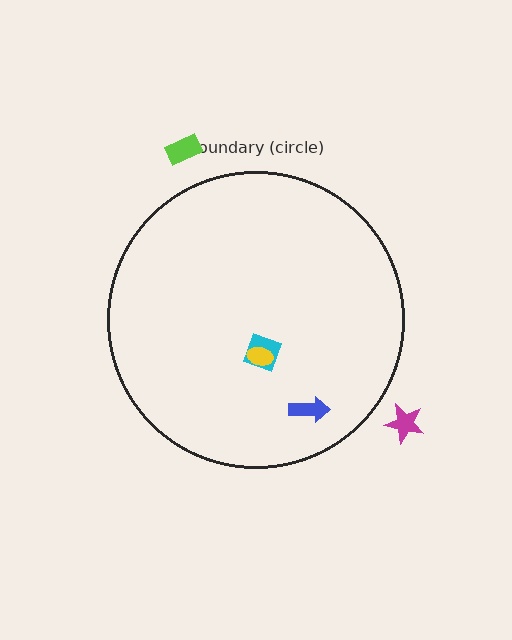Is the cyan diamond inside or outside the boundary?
Inside.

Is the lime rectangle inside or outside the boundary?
Outside.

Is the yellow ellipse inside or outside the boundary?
Inside.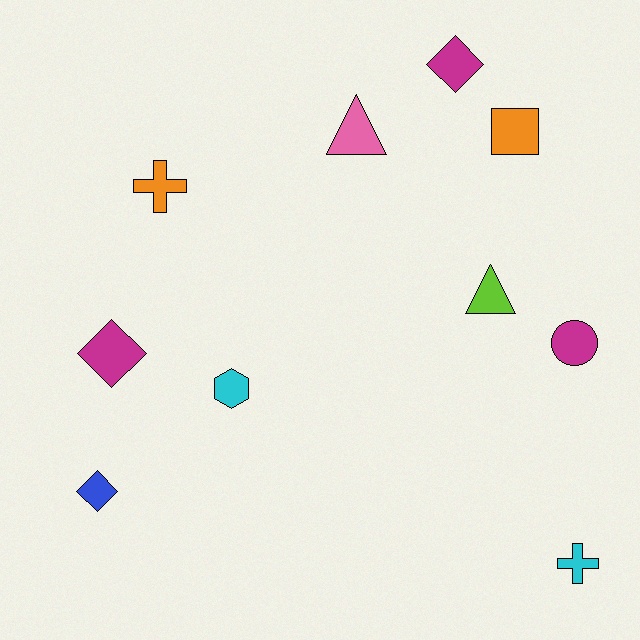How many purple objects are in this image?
There are no purple objects.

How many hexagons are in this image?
There is 1 hexagon.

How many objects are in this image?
There are 10 objects.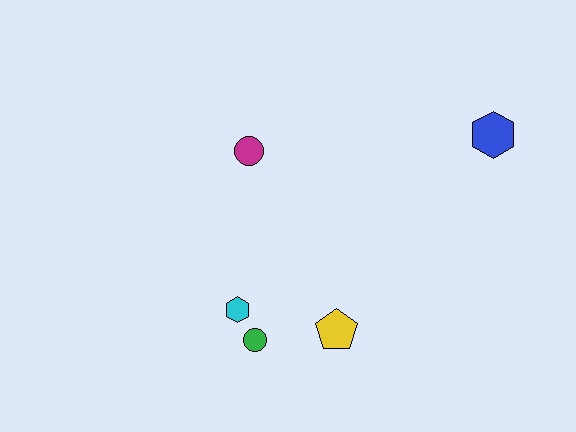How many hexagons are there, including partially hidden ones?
There are 2 hexagons.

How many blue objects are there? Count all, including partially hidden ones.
There is 1 blue object.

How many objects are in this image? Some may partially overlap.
There are 5 objects.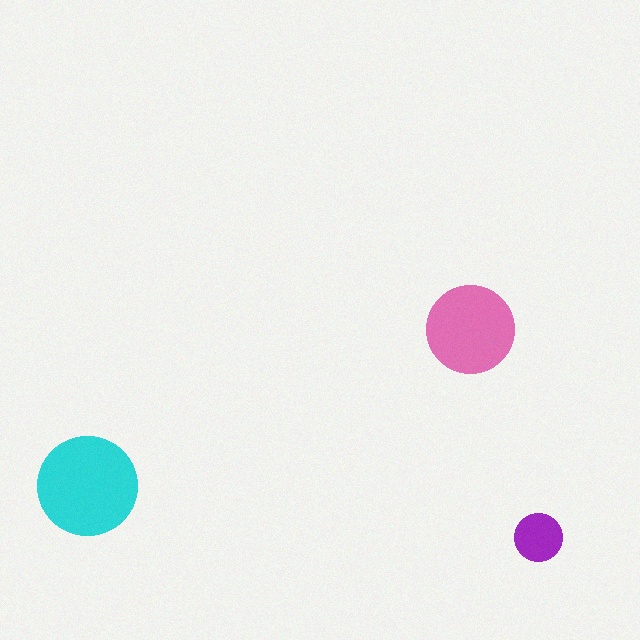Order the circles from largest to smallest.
the cyan one, the pink one, the purple one.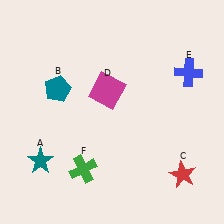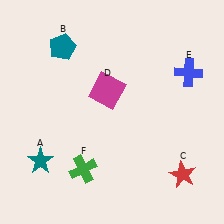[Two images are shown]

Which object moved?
The teal pentagon (B) moved up.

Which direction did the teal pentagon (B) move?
The teal pentagon (B) moved up.